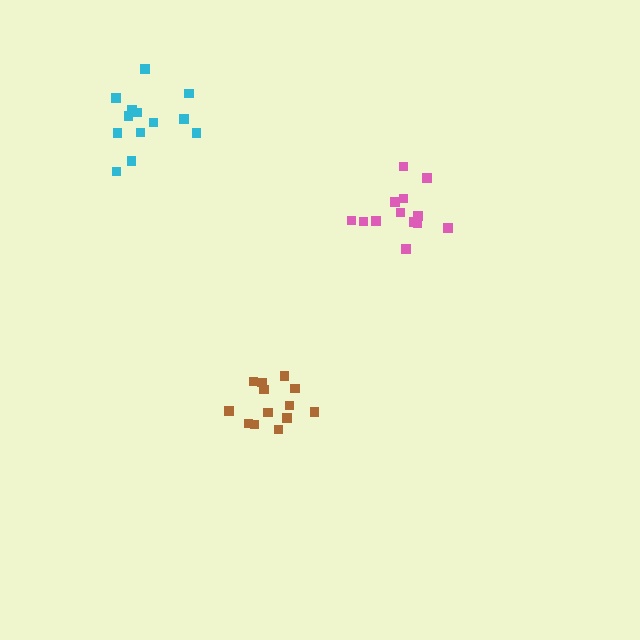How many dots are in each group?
Group 1: 13 dots, Group 2: 13 dots, Group 3: 13 dots (39 total).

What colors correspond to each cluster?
The clusters are colored: pink, brown, cyan.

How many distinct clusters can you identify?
There are 3 distinct clusters.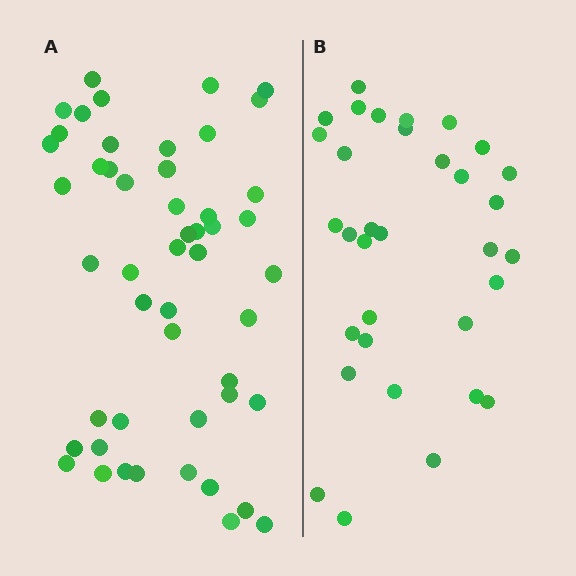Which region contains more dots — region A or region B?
Region A (the left region) has more dots.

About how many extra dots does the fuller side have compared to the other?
Region A has approximately 15 more dots than region B.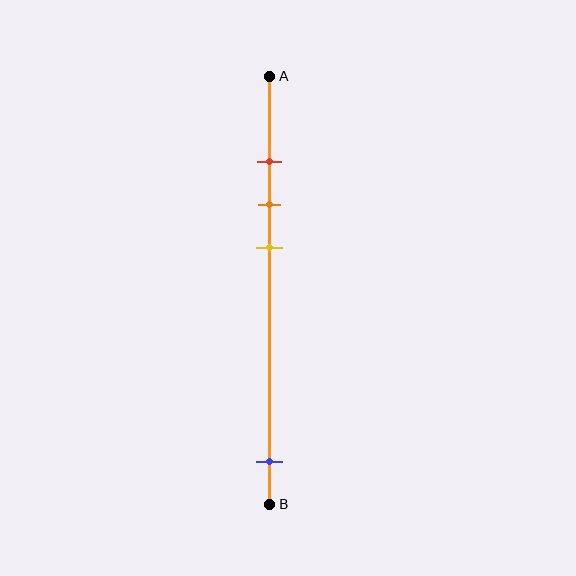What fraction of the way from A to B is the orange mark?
The orange mark is approximately 30% (0.3) of the way from A to B.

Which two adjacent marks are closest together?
The red and orange marks are the closest adjacent pair.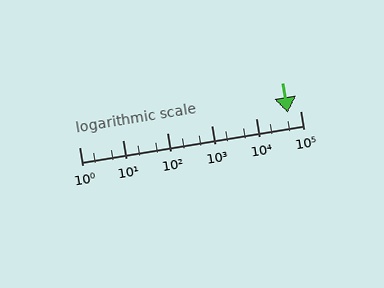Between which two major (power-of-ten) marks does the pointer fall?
The pointer is between 10000 and 100000.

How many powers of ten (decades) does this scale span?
The scale spans 5 decades, from 1 to 100000.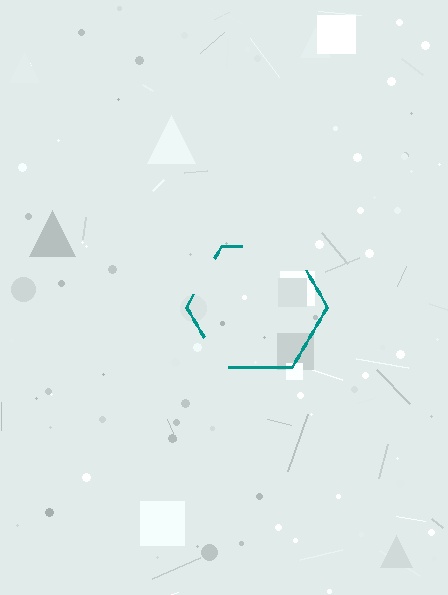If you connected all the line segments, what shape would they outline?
They would outline a hexagon.